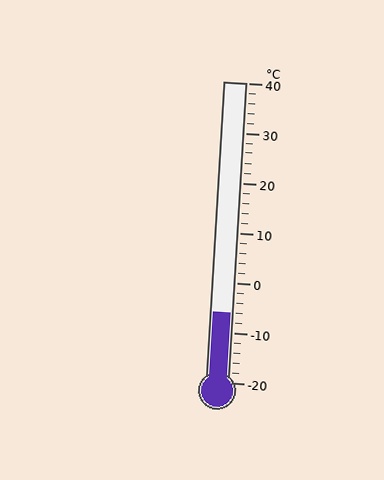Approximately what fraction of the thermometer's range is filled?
The thermometer is filled to approximately 25% of its range.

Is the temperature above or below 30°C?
The temperature is below 30°C.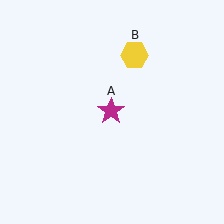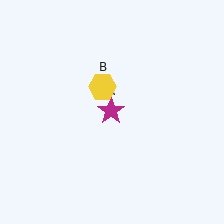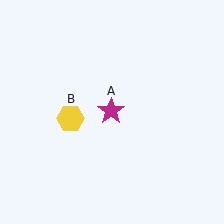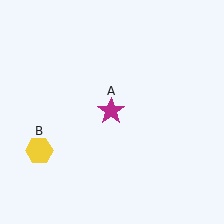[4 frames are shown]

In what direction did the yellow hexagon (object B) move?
The yellow hexagon (object B) moved down and to the left.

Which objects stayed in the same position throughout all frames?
Magenta star (object A) remained stationary.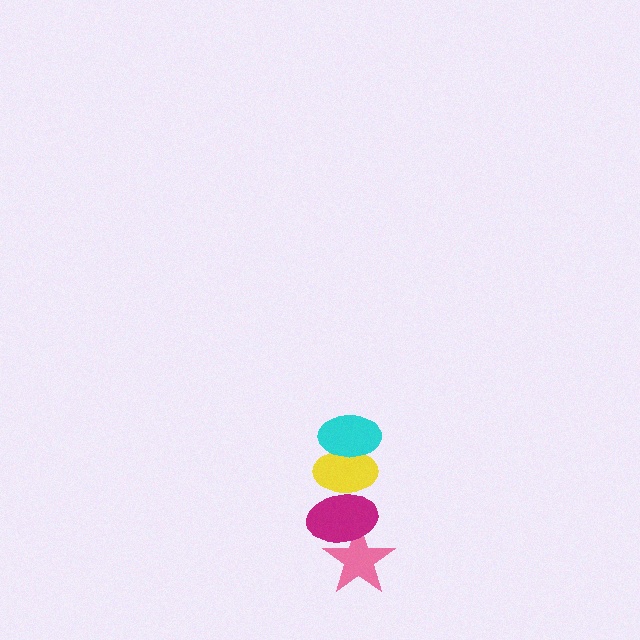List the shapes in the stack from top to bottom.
From top to bottom: the cyan ellipse, the yellow ellipse, the magenta ellipse, the pink star.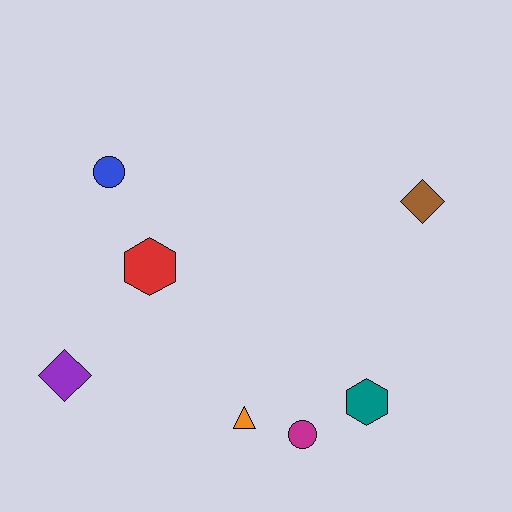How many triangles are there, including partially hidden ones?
There is 1 triangle.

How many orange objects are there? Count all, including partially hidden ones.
There is 1 orange object.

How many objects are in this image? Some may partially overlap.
There are 7 objects.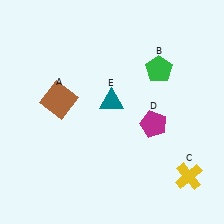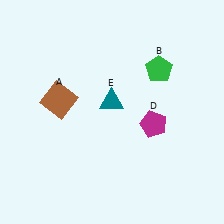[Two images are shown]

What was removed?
The yellow cross (C) was removed in Image 2.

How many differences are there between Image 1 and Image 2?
There is 1 difference between the two images.